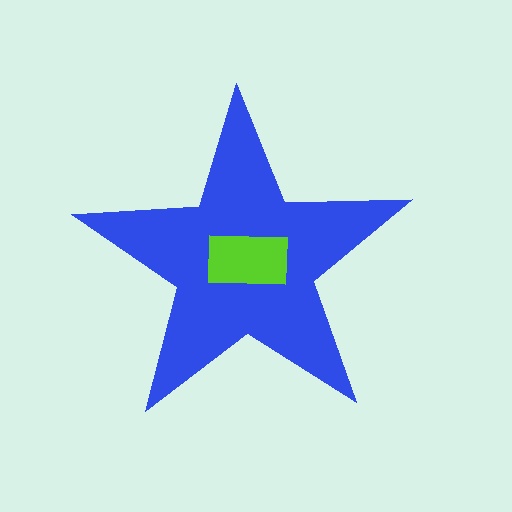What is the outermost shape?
The blue star.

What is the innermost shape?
The lime rectangle.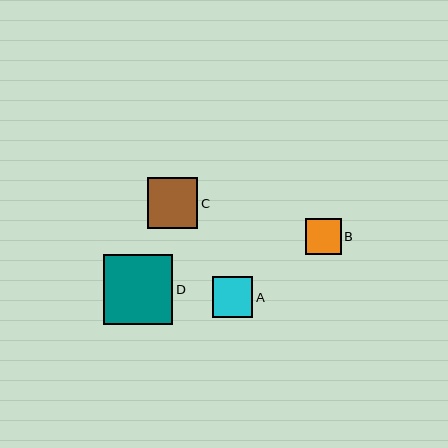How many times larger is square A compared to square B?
Square A is approximately 1.1 times the size of square B.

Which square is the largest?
Square D is the largest with a size of approximately 70 pixels.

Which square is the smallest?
Square B is the smallest with a size of approximately 36 pixels.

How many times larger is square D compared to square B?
Square D is approximately 1.9 times the size of square B.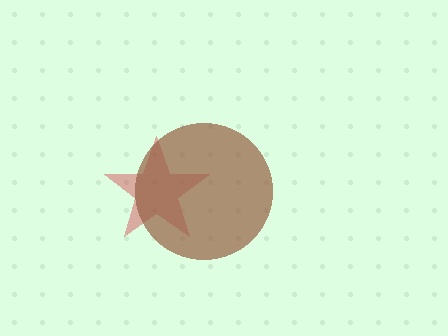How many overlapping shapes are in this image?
There are 2 overlapping shapes in the image.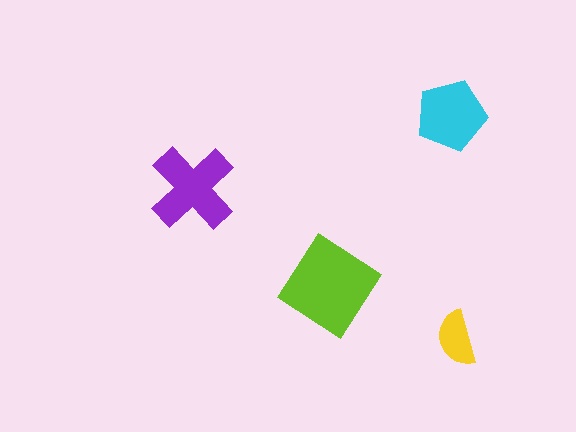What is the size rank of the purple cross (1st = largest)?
2nd.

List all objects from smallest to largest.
The yellow semicircle, the cyan pentagon, the purple cross, the lime diamond.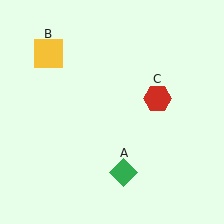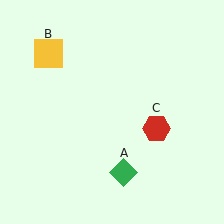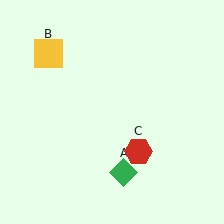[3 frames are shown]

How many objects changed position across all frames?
1 object changed position: red hexagon (object C).